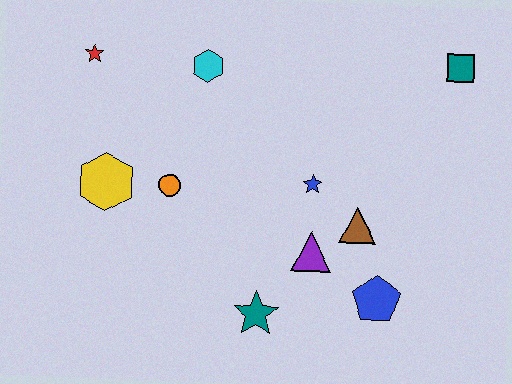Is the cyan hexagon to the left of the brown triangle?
Yes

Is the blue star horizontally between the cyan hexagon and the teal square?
Yes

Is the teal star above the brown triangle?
No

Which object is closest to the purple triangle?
The brown triangle is closest to the purple triangle.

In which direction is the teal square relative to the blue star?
The teal square is to the right of the blue star.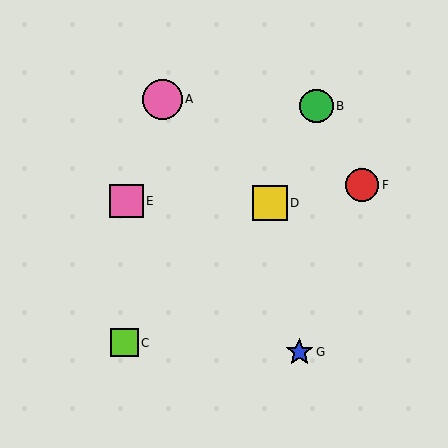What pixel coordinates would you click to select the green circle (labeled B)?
Click at (316, 106) to select the green circle B.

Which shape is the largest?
The pink circle (labeled A) is the largest.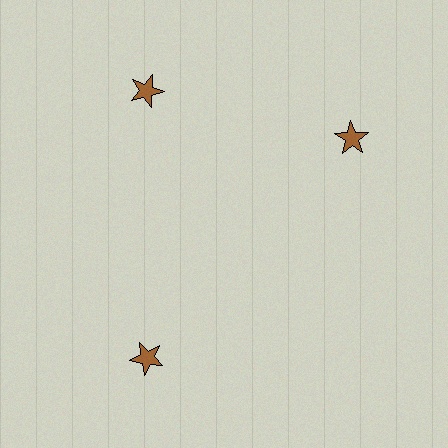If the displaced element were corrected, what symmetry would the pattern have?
It would have 3-fold rotational symmetry — the pattern would map onto itself every 120 degrees.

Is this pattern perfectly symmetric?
No. The 3 brown stars are arranged in a ring, but one element near the 3 o'clock position is rotated out of alignment along the ring, breaking the 3-fold rotational symmetry.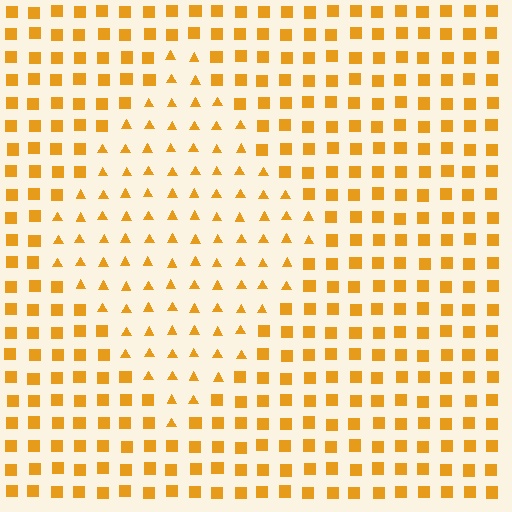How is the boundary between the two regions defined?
The boundary is defined by a change in element shape: triangles inside vs. squares outside. All elements share the same color and spacing.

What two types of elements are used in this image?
The image uses triangles inside the diamond region and squares outside it.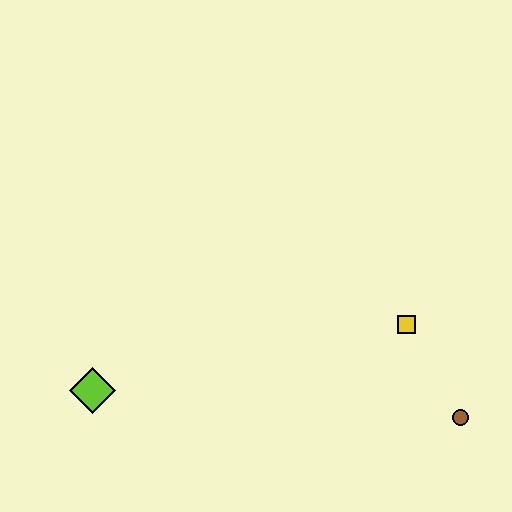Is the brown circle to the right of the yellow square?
Yes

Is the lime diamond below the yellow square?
Yes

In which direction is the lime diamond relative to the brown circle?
The lime diamond is to the left of the brown circle.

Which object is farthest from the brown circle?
The lime diamond is farthest from the brown circle.